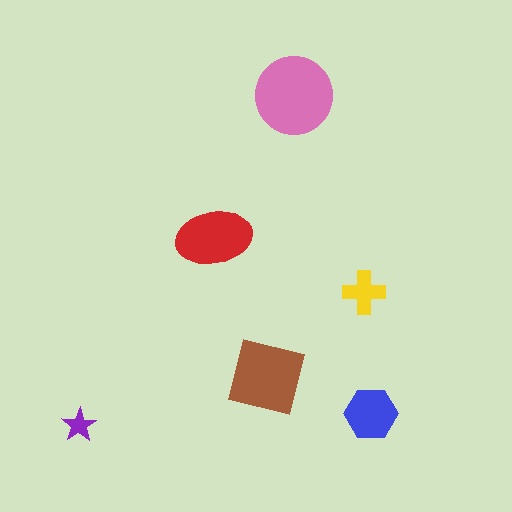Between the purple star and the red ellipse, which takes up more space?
The red ellipse.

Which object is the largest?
The pink circle.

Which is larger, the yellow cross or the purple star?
The yellow cross.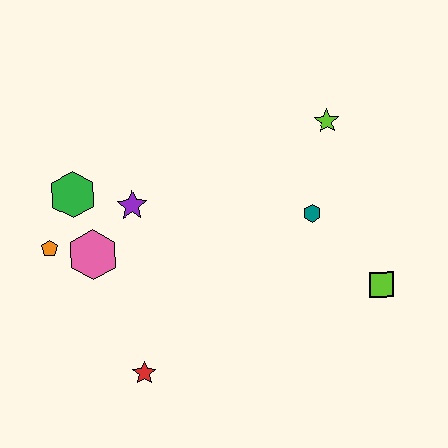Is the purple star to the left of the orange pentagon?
No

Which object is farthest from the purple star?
The lime square is farthest from the purple star.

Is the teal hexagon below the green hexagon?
Yes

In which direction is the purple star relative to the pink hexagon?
The purple star is above the pink hexagon.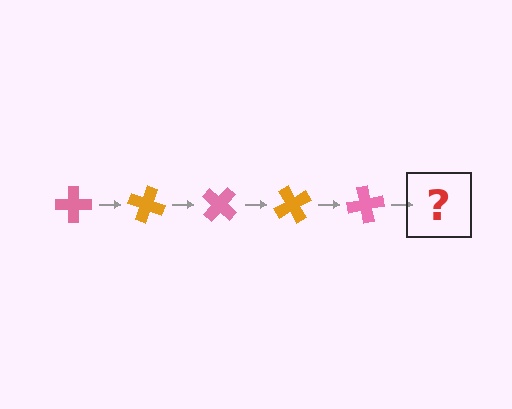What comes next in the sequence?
The next element should be an orange cross, rotated 100 degrees from the start.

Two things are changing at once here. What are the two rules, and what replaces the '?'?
The two rules are that it rotates 20 degrees each step and the color cycles through pink and orange. The '?' should be an orange cross, rotated 100 degrees from the start.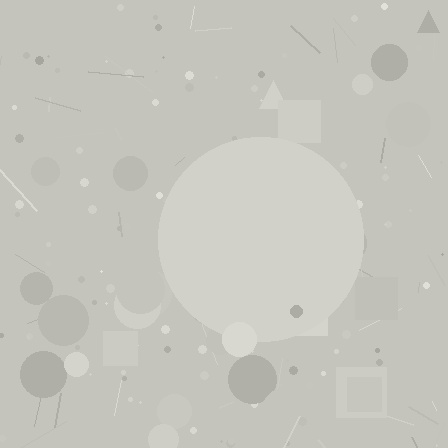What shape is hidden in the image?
A circle is hidden in the image.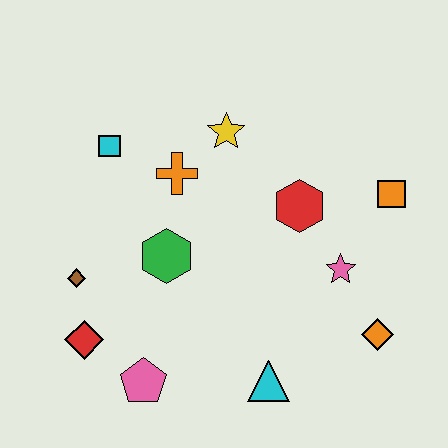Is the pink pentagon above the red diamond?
No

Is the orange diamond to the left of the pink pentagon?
No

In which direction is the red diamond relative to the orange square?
The red diamond is to the left of the orange square.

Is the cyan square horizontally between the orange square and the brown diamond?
Yes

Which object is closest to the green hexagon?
The orange cross is closest to the green hexagon.